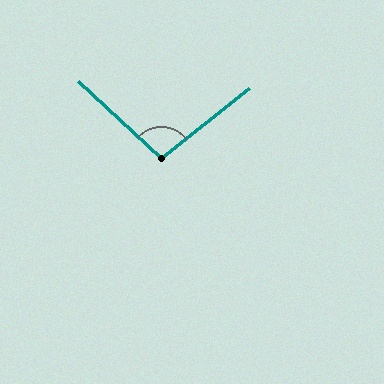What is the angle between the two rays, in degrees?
Approximately 99 degrees.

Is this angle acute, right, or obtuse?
It is obtuse.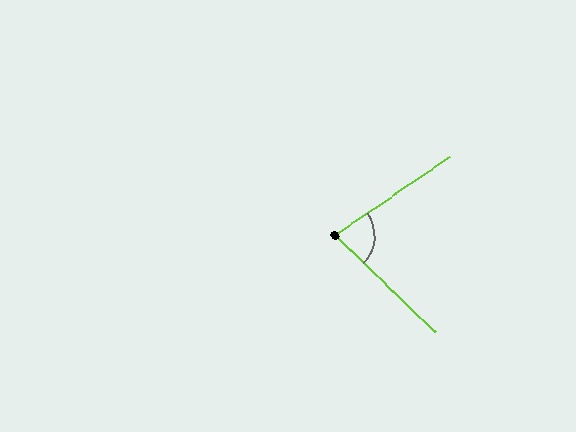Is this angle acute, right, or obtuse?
It is acute.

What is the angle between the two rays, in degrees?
Approximately 78 degrees.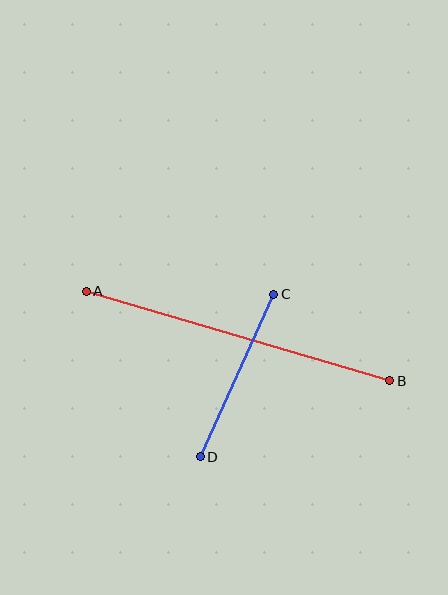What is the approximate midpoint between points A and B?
The midpoint is at approximately (238, 336) pixels.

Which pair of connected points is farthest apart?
Points A and B are farthest apart.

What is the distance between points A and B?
The distance is approximately 316 pixels.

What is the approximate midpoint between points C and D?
The midpoint is at approximately (237, 376) pixels.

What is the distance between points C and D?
The distance is approximately 178 pixels.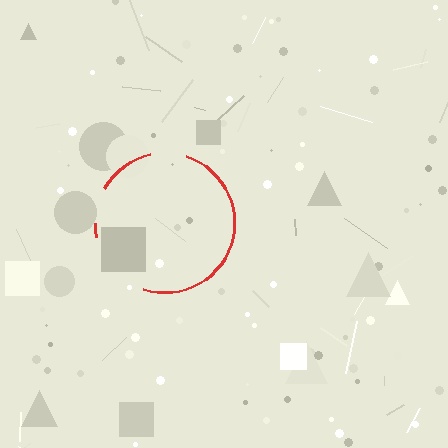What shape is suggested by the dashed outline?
The dashed outline suggests a circle.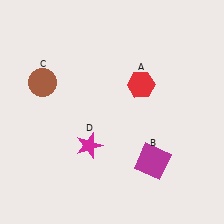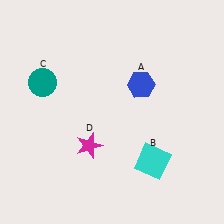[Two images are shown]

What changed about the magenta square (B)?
In Image 1, B is magenta. In Image 2, it changed to cyan.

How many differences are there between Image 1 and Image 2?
There are 3 differences between the two images.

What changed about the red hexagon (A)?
In Image 1, A is red. In Image 2, it changed to blue.